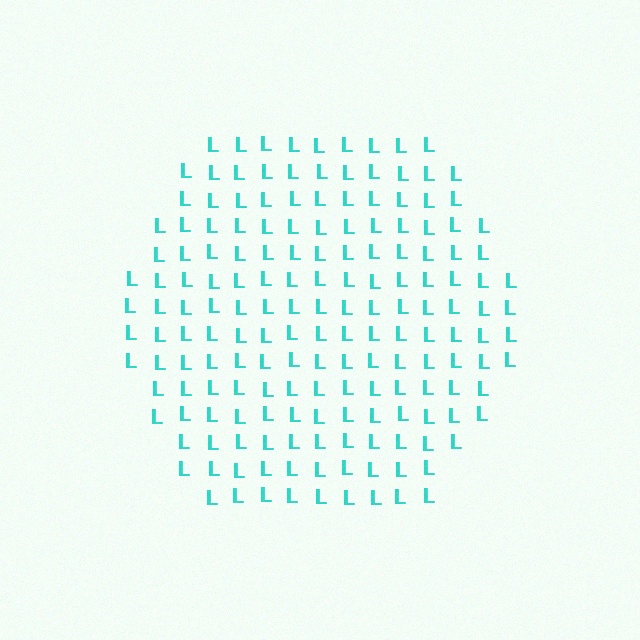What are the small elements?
The small elements are letter L's.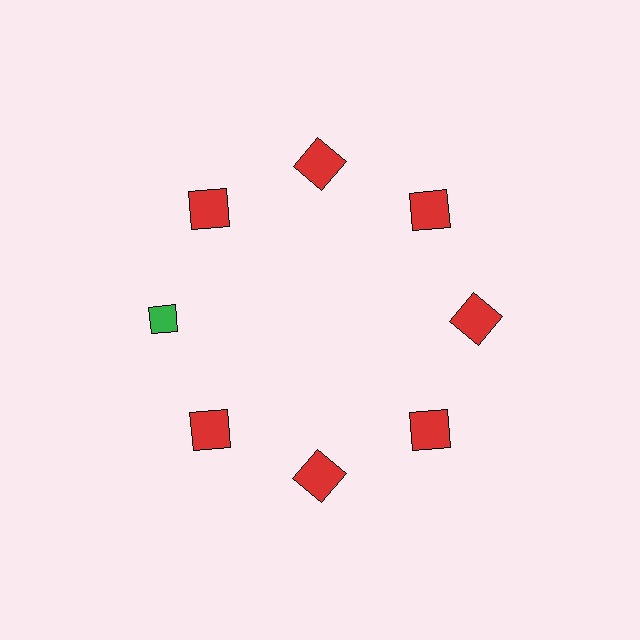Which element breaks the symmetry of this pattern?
The green diamond at roughly the 9 o'clock position breaks the symmetry. All other shapes are red squares.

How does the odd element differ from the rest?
It differs in both color (green instead of red) and shape (diamond instead of square).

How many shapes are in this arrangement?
There are 8 shapes arranged in a ring pattern.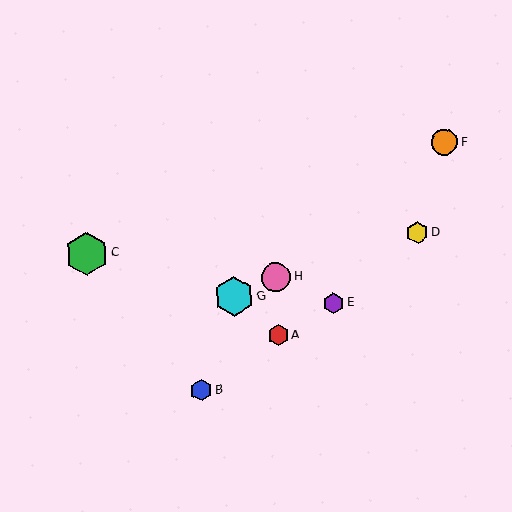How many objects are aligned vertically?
2 objects (A, H) are aligned vertically.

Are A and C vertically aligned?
No, A is at x≈278 and C is at x≈87.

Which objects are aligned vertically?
Objects A, H are aligned vertically.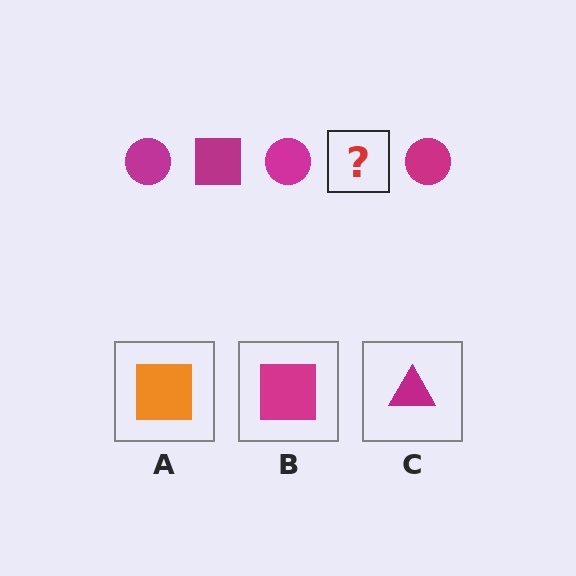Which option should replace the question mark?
Option B.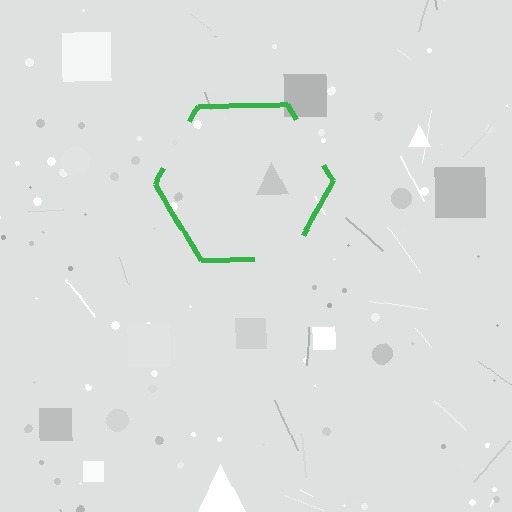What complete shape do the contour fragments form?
The contour fragments form a hexagon.